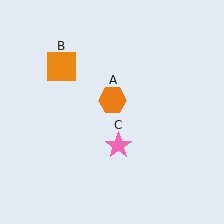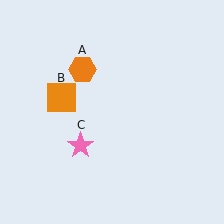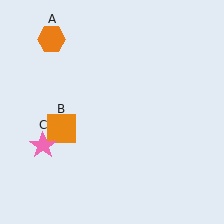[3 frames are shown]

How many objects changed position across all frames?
3 objects changed position: orange hexagon (object A), orange square (object B), pink star (object C).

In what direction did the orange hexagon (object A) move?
The orange hexagon (object A) moved up and to the left.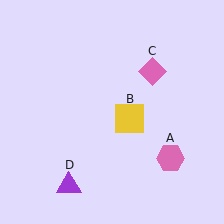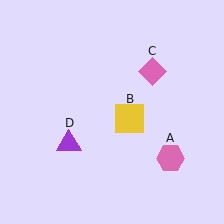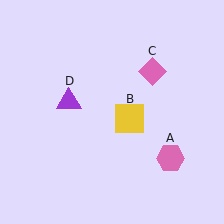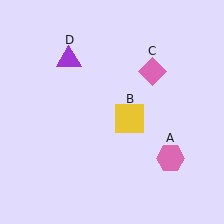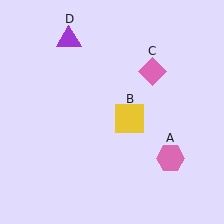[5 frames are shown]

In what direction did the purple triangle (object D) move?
The purple triangle (object D) moved up.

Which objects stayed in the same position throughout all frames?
Pink hexagon (object A) and yellow square (object B) and pink diamond (object C) remained stationary.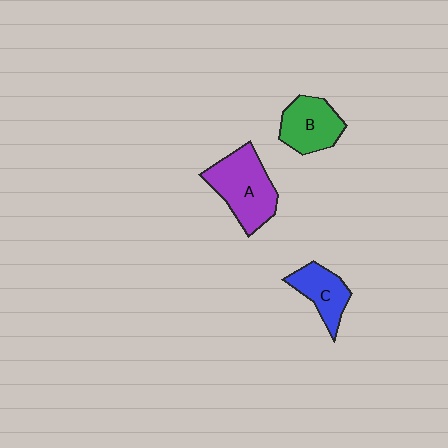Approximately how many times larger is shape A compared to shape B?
Approximately 1.4 times.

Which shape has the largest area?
Shape A (purple).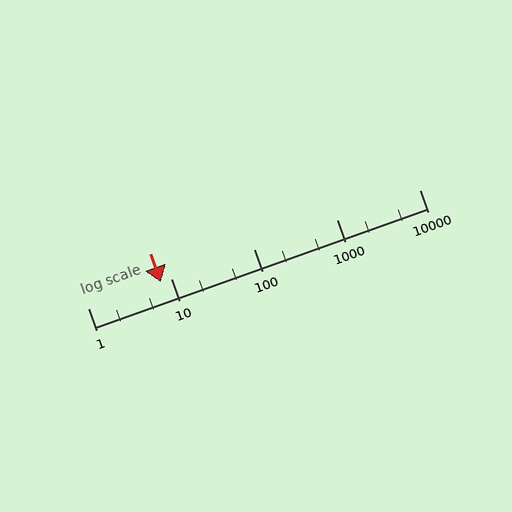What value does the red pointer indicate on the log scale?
The pointer indicates approximately 7.5.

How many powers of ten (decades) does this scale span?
The scale spans 4 decades, from 1 to 10000.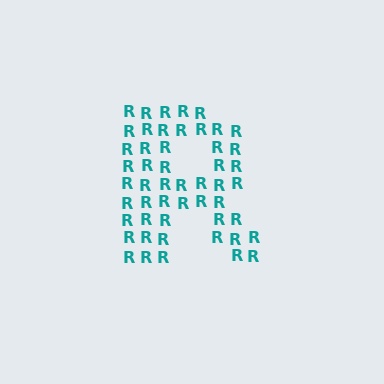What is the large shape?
The large shape is the letter R.